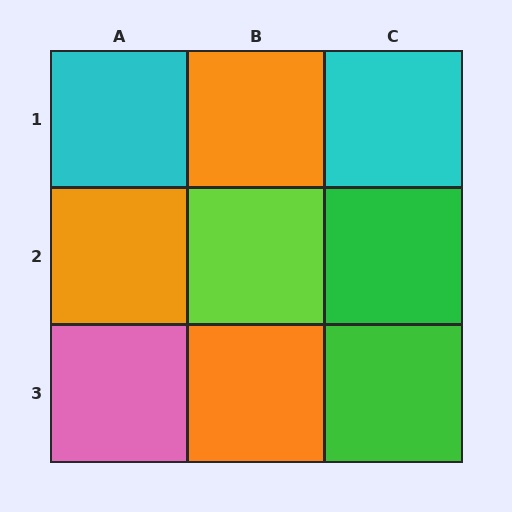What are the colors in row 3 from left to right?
Pink, orange, green.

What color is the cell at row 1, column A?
Cyan.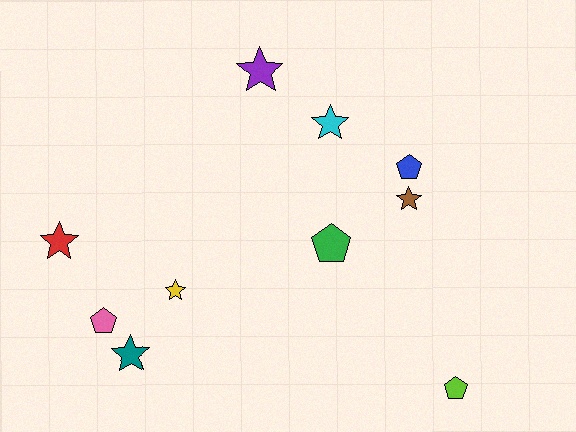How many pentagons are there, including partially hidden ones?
There are 4 pentagons.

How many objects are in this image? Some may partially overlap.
There are 10 objects.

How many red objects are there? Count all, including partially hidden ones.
There is 1 red object.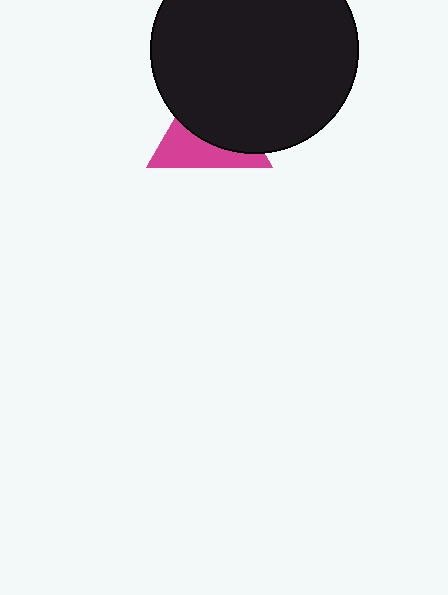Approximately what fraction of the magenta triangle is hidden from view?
Roughly 58% of the magenta triangle is hidden behind the black circle.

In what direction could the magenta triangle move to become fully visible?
The magenta triangle could move down. That would shift it out from behind the black circle entirely.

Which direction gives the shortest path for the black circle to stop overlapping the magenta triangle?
Moving up gives the shortest separation.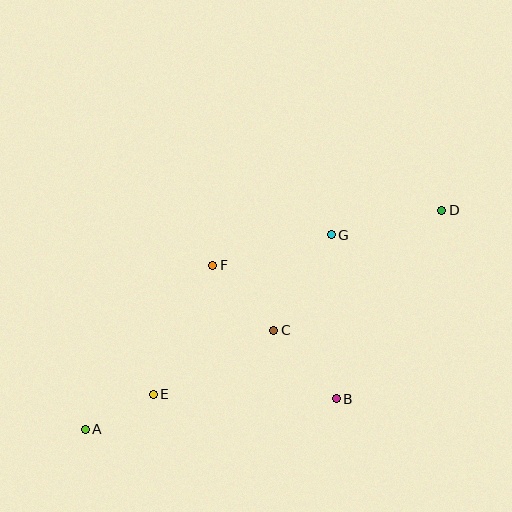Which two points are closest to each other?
Points A and E are closest to each other.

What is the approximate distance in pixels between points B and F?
The distance between B and F is approximately 182 pixels.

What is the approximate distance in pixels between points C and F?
The distance between C and F is approximately 89 pixels.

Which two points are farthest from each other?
Points A and D are farthest from each other.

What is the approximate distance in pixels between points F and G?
The distance between F and G is approximately 122 pixels.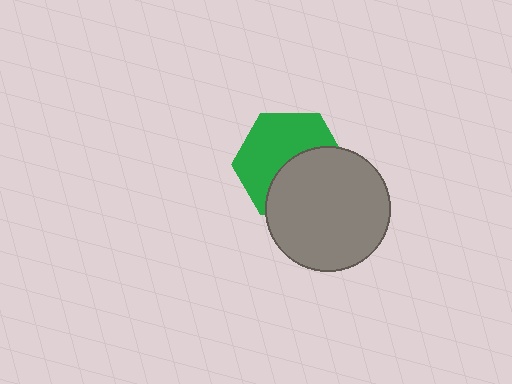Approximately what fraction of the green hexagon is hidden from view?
Roughly 46% of the green hexagon is hidden behind the gray circle.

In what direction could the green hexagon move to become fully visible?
The green hexagon could move toward the upper-left. That would shift it out from behind the gray circle entirely.